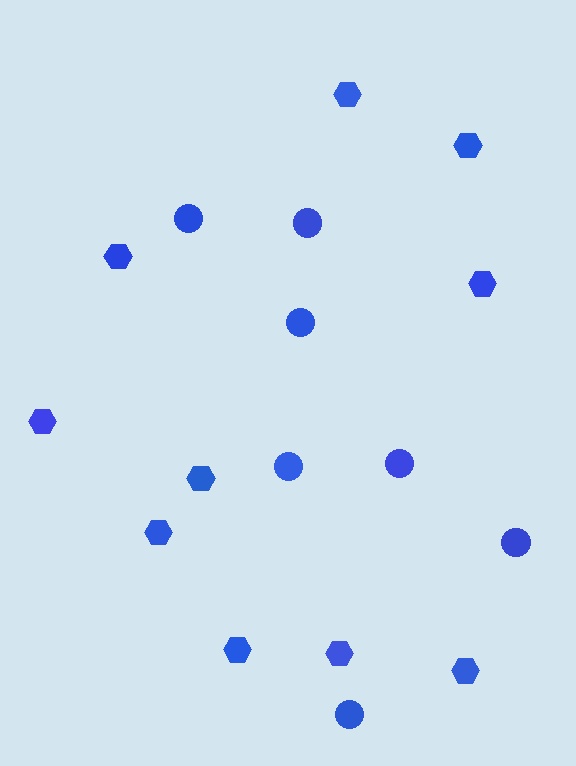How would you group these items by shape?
There are 2 groups: one group of circles (7) and one group of hexagons (10).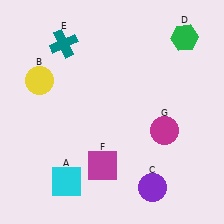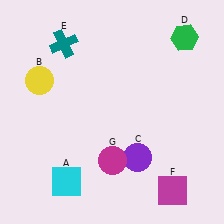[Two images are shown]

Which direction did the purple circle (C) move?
The purple circle (C) moved up.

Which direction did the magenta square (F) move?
The magenta square (F) moved right.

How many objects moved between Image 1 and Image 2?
3 objects moved between the two images.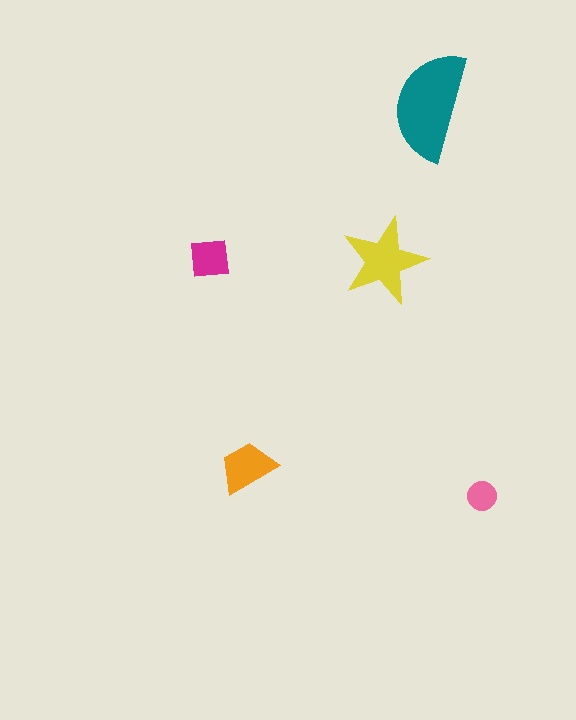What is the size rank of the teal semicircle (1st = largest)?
1st.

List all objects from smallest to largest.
The pink circle, the magenta square, the orange trapezoid, the yellow star, the teal semicircle.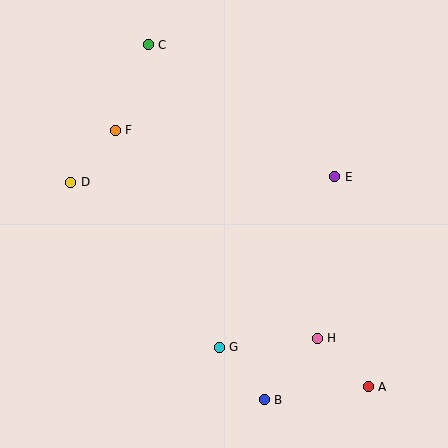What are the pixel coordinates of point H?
Point H is at (317, 338).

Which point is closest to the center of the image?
Point E at (335, 177) is closest to the center.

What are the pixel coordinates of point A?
Point A is at (368, 387).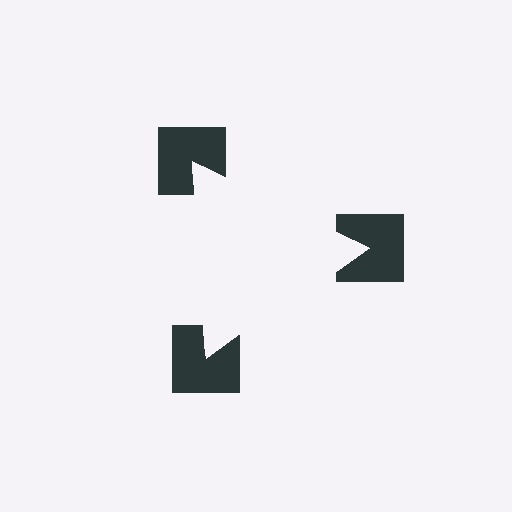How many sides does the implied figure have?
3 sides.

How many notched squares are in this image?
There are 3 — one at each vertex of the illusory triangle.